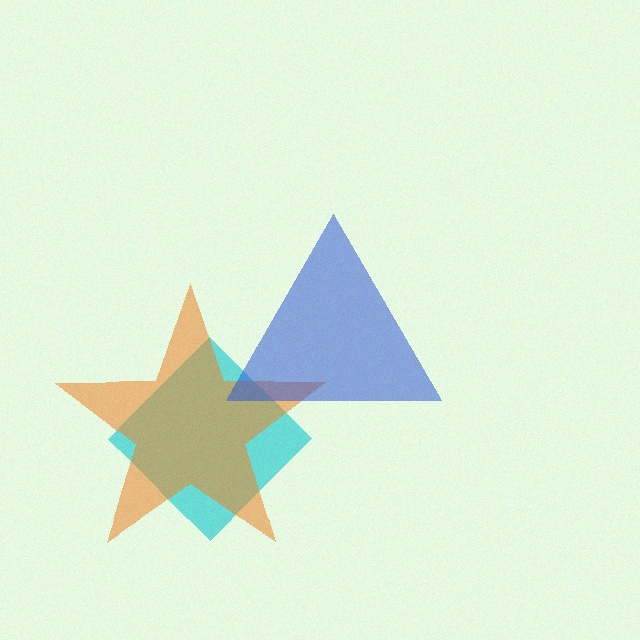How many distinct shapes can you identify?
There are 3 distinct shapes: a cyan diamond, an orange star, a blue triangle.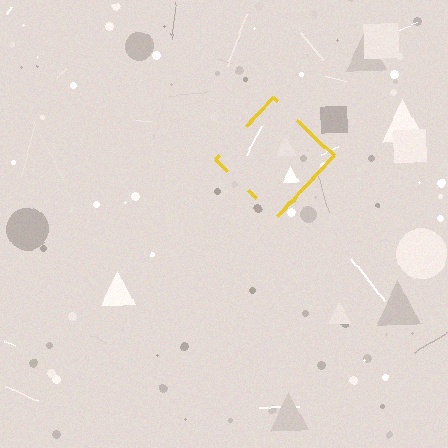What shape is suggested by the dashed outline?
The dashed outline suggests a diamond.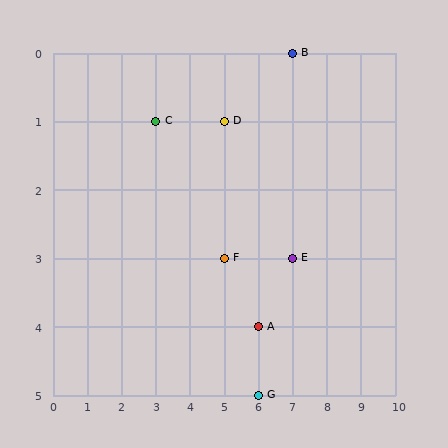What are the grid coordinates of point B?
Point B is at grid coordinates (7, 0).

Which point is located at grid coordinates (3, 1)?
Point C is at (3, 1).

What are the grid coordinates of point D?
Point D is at grid coordinates (5, 1).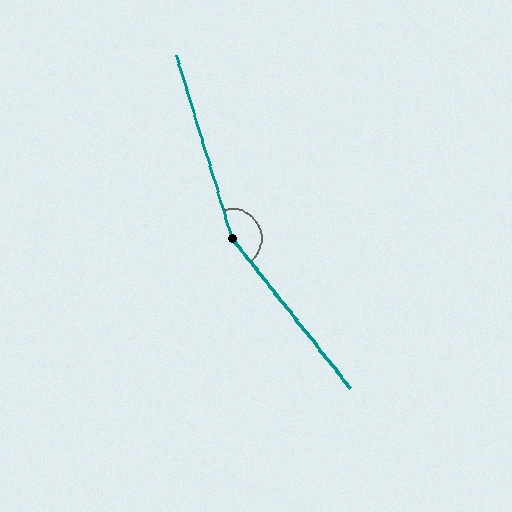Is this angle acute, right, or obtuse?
It is obtuse.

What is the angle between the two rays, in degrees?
Approximately 158 degrees.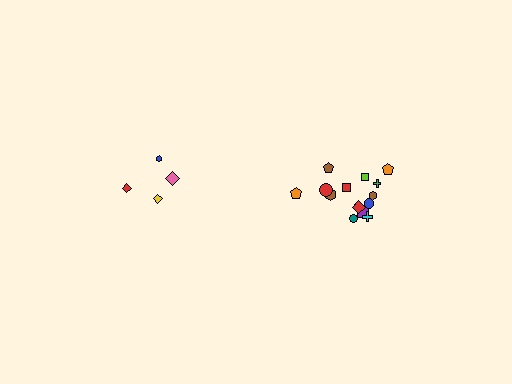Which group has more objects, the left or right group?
The right group.